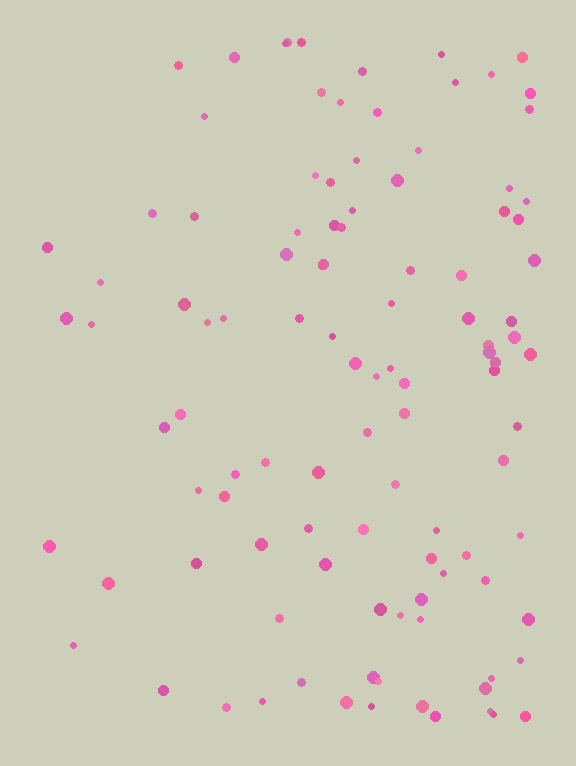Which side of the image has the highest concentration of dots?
The right.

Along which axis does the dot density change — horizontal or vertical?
Horizontal.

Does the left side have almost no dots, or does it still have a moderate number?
Still a moderate number, just noticeably fewer than the right.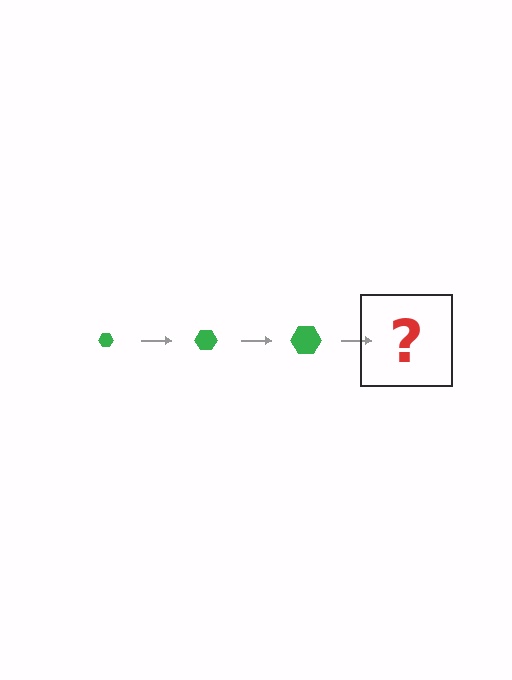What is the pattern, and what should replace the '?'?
The pattern is that the hexagon gets progressively larger each step. The '?' should be a green hexagon, larger than the previous one.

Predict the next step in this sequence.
The next step is a green hexagon, larger than the previous one.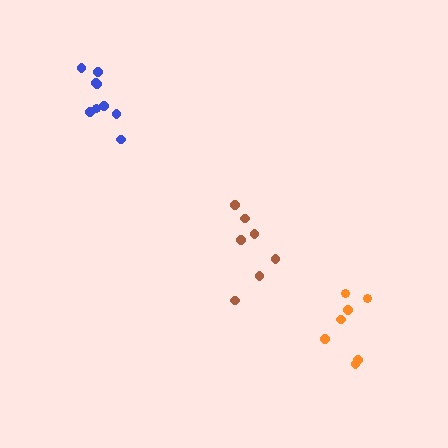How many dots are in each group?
Group 1: 9 dots, Group 2: 7 dots, Group 3: 7 dots (23 total).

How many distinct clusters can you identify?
There are 3 distinct clusters.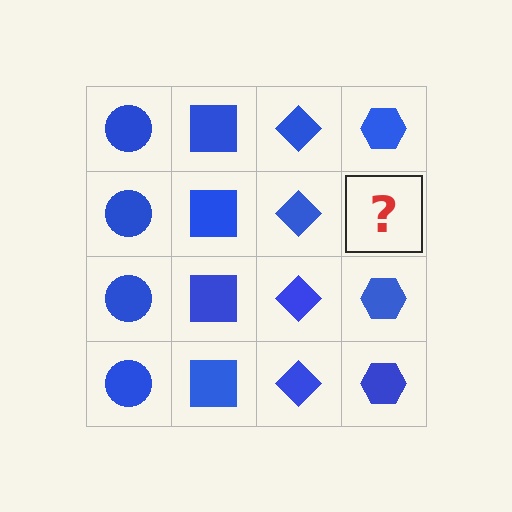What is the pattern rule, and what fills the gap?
The rule is that each column has a consistent shape. The gap should be filled with a blue hexagon.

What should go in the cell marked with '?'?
The missing cell should contain a blue hexagon.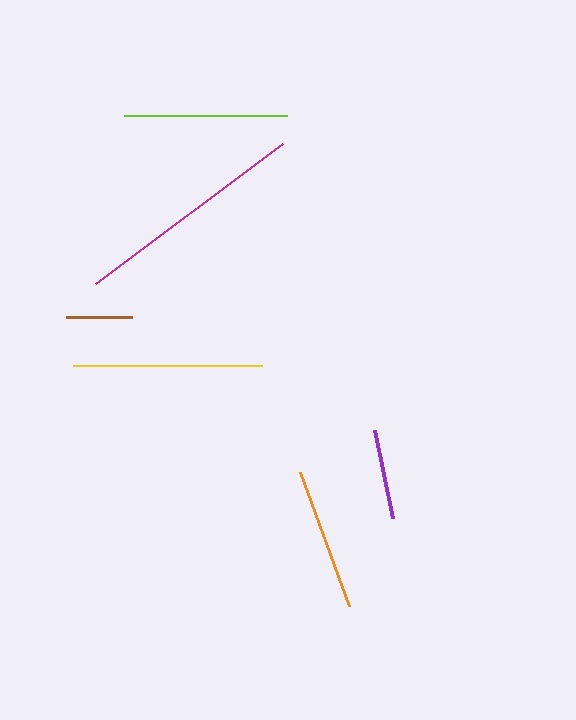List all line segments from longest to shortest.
From longest to shortest: magenta, yellow, lime, orange, purple, brown.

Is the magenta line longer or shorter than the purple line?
The magenta line is longer than the purple line.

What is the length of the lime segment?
The lime segment is approximately 162 pixels long.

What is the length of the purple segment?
The purple segment is approximately 90 pixels long.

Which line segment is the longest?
The magenta line is the longest at approximately 234 pixels.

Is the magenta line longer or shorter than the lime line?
The magenta line is longer than the lime line.